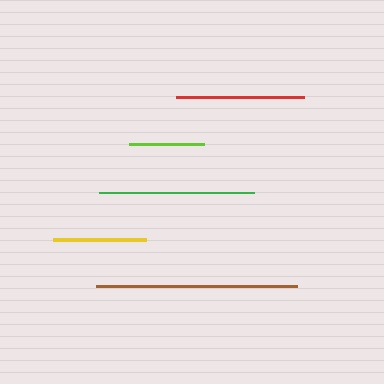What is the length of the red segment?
The red segment is approximately 128 pixels long.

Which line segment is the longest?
The brown line is the longest at approximately 201 pixels.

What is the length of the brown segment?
The brown segment is approximately 201 pixels long.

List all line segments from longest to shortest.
From longest to shortest: brown, green, red, yellow, lime.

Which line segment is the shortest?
The lime line is the shortest at approximately 75 pixels.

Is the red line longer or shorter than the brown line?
The brown line is longer than the red line.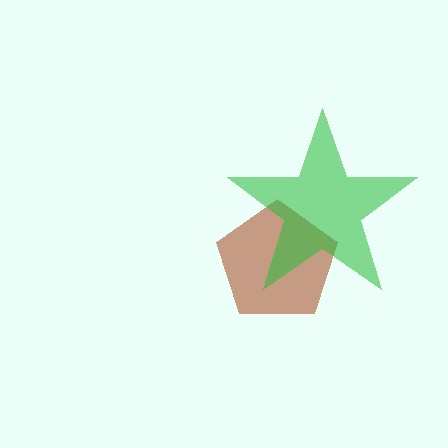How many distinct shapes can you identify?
There are 2 distinct shapes: a brown pentagon, a green star.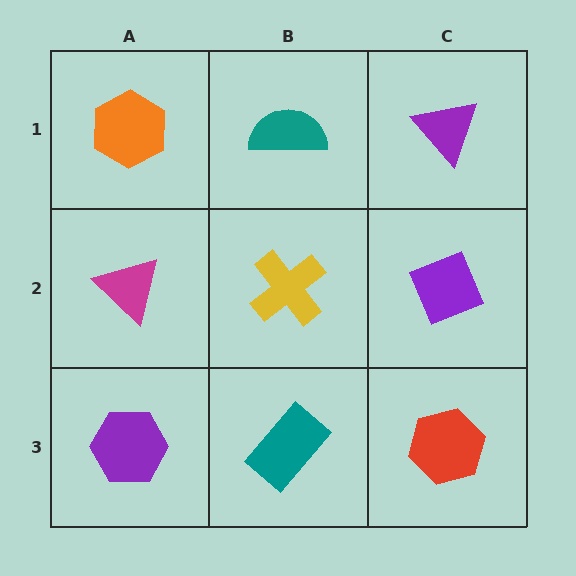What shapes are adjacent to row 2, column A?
An orange hexagon (row 1, column A), a purple hexagon (row 3, column A), a yellow cross (row 2, column B).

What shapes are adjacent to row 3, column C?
A purple diamond (row 2, column C), a teal rectangle (row 3, column B).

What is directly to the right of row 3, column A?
A teal rectangle.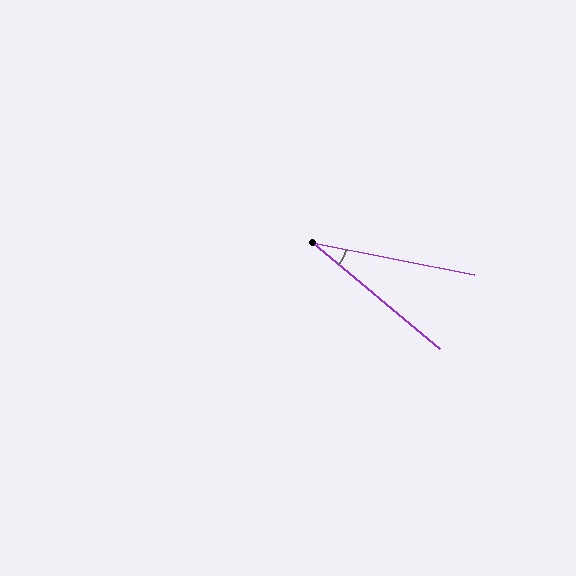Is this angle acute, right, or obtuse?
It is acute.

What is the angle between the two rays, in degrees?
Approximately 29 degrees.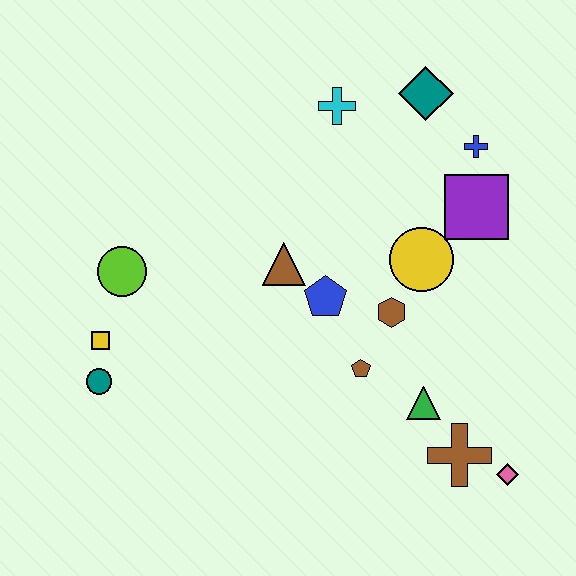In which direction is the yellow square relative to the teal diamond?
The yellow square is to the left of the teal diamond.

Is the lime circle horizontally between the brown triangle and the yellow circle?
No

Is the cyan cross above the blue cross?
Yes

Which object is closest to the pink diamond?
The brown cross is closest to the pink diamond.